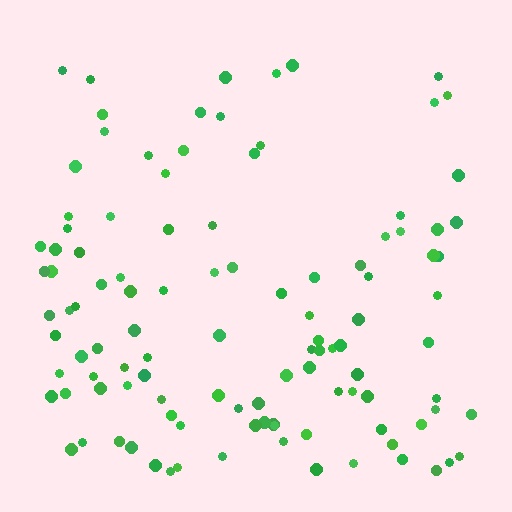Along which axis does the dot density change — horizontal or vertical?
Vertical.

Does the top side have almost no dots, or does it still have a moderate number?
Still a moderate number, just noticeably fewer than the bottom.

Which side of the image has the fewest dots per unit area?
The top.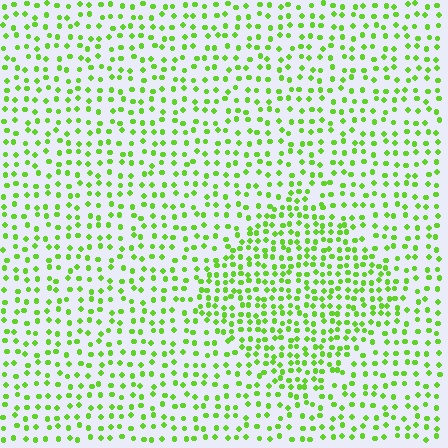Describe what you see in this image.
The image contains small lime elements arranged at two different densities. A diamond-shaped region is visible where the elements are more densely packed than the surrounding area.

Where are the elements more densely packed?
The elements are more densely packed inside the diamond boundary.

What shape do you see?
I see a diamond.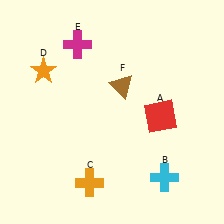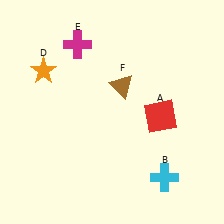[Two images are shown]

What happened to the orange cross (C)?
The orange cross (C) was removed in Image 2. It was in the bottom-left area of Image 1.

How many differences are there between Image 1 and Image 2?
There is 1 difference between the two images.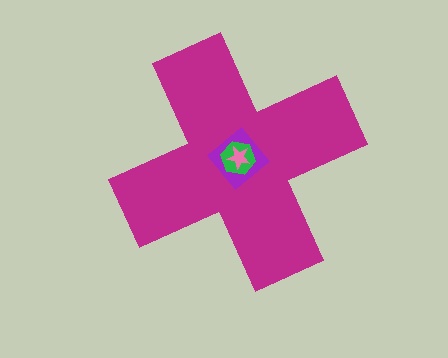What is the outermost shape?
The magenta cross.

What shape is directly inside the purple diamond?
The green hexagon.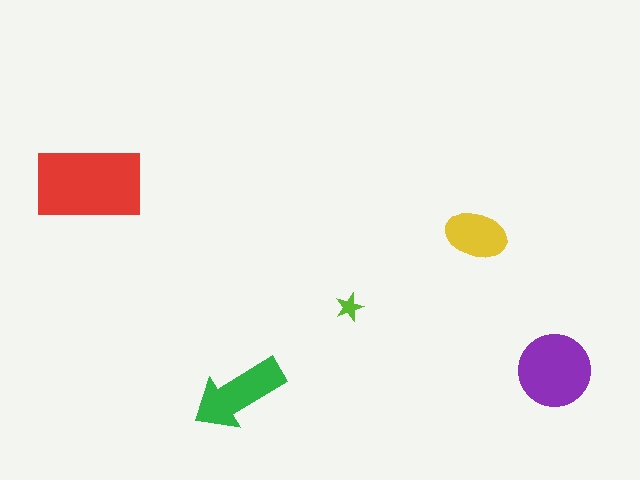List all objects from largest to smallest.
The red rectangle, the purple circle, the green arrow, the yellow ellipse, the lime star.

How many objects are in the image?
There are 5 objects in the image.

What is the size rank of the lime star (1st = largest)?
5th.